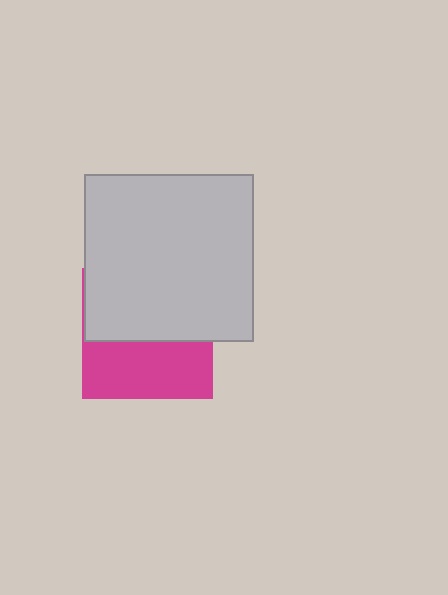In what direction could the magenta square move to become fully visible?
The magenta square could move down. That would shift it out from behind the light gray rectangle entirely.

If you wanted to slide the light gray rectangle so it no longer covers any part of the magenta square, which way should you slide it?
Slide it up — that is the most direct way to separate the two shapes.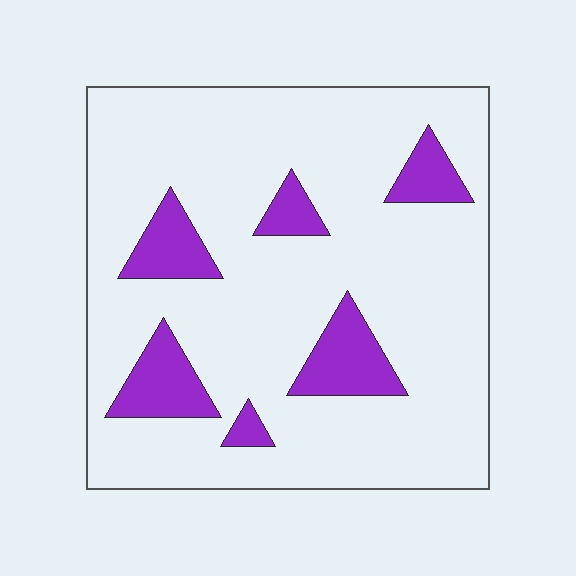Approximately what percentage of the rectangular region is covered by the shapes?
Approximately 15%.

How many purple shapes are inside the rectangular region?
6.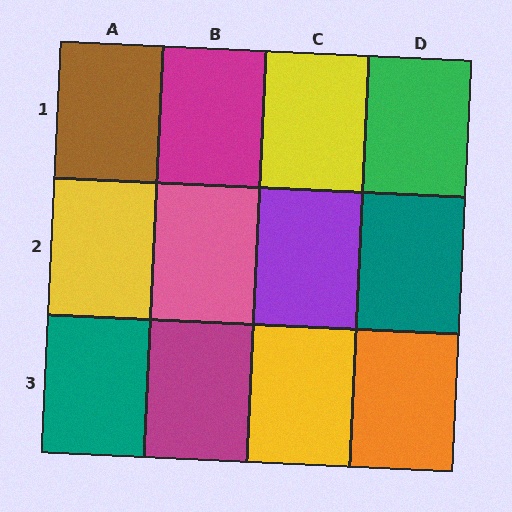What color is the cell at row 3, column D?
Orange.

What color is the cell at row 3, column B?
Magenta.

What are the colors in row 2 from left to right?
Yellow, pink, purple, teal.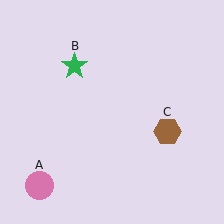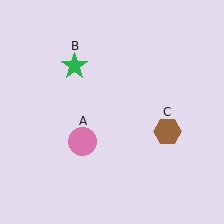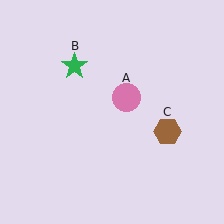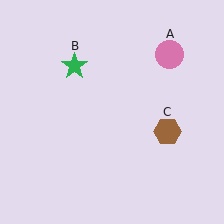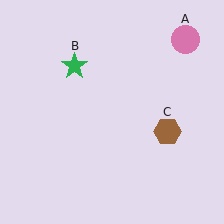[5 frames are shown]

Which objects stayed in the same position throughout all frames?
Green star (object B) and brown hexagon (object C) remained stationary.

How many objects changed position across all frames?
1 object changed position: pink circle (object A).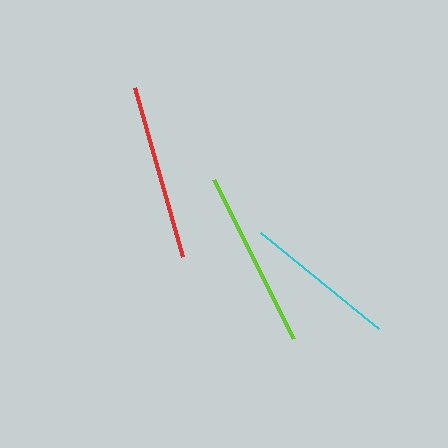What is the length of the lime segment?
The lime segment is approximately 178 pixels long.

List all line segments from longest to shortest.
From longest to shortest: lime, red, cyan.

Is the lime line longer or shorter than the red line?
The lime line is longer than the red line.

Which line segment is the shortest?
The cyan line is the shortest at approximately 152 pixels.